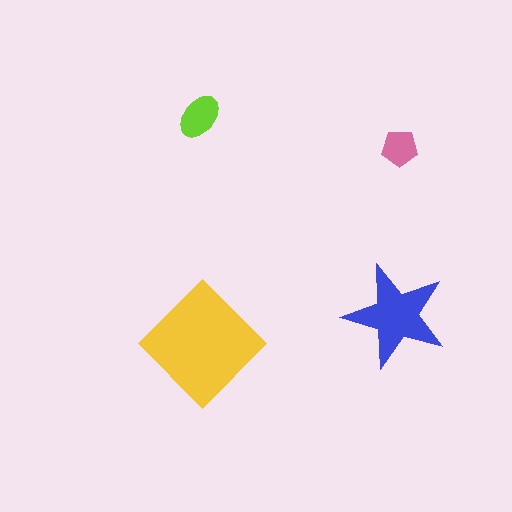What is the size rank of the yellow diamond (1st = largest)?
1st.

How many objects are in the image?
There are 4 objects in the image.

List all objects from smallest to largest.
The pink pentagon, the lime ellipse, the blue star, the yellow diamond.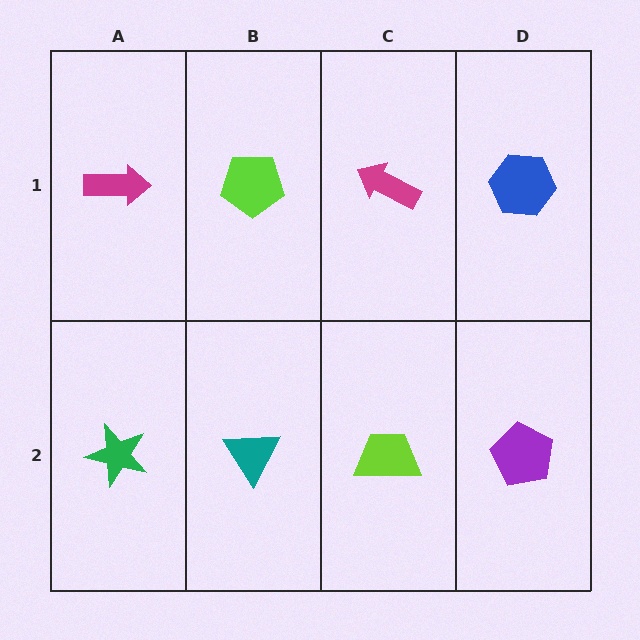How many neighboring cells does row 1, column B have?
3.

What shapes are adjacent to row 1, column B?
A teal triangle (row 2, column B), a magenta arrow (row 1, column A), a magenta arrow (row 1, column C).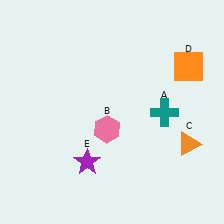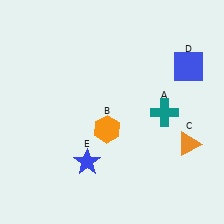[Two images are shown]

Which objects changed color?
B changed from pink to orange. D changed from orange to blue. E changed from purple to blue.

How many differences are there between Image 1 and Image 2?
There are 3 differences between the two images.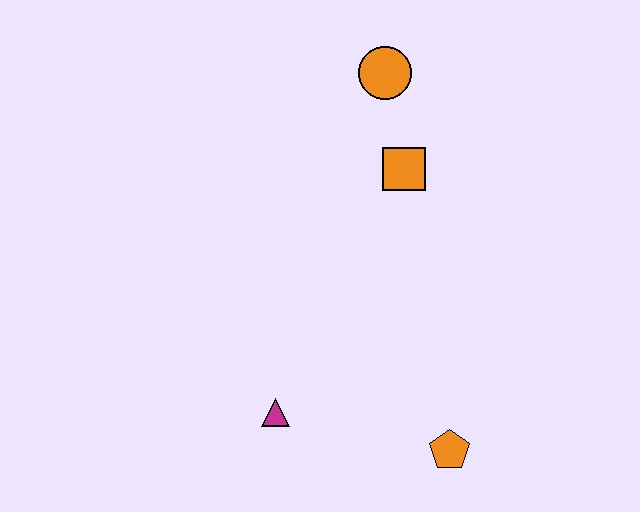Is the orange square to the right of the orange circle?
Yes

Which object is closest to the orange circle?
The orange square is closest to the orange circle.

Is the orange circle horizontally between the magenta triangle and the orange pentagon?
Yes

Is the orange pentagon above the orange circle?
No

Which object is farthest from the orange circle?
The orange pentagon is farthest from the orange circle.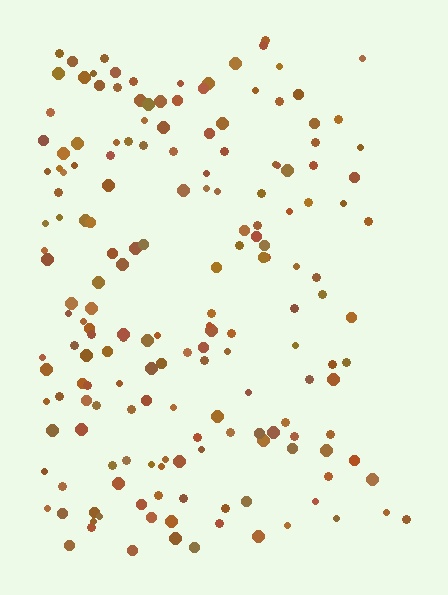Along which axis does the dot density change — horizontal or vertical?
Horizontal.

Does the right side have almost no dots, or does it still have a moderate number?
Still a moderate number, just noticeably fewer than the left.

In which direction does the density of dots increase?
From right to left, with the left side densest.